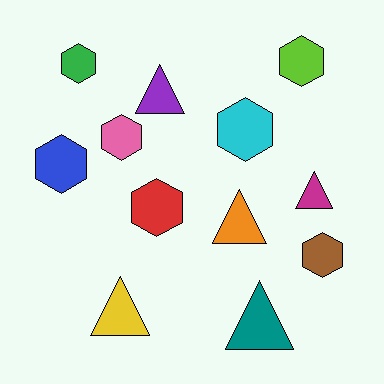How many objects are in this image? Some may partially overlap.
There are 12 objects.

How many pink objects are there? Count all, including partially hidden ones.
There is 1 pink object.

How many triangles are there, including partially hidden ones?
There are 5 triangles.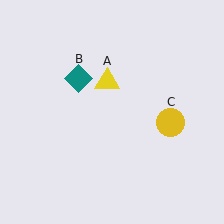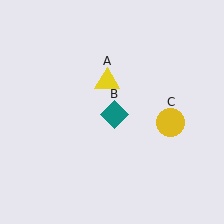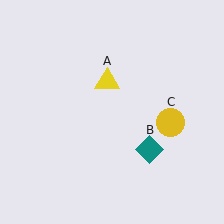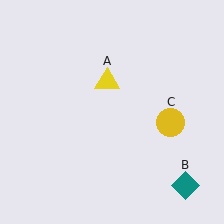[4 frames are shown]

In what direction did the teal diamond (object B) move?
The teal diamond (object B) moved down and to the right.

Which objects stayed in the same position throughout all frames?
Yellow triangle (object A) and yellow circle (object C) remained stationary.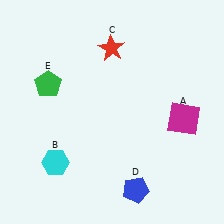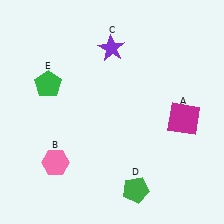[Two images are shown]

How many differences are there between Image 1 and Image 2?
There are 3 differences between the two images.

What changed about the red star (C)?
In Image 1, C is red. In Image 2, it changed to purple.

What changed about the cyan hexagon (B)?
In Image 1, B is cyan. In Image 2, it changed to pink.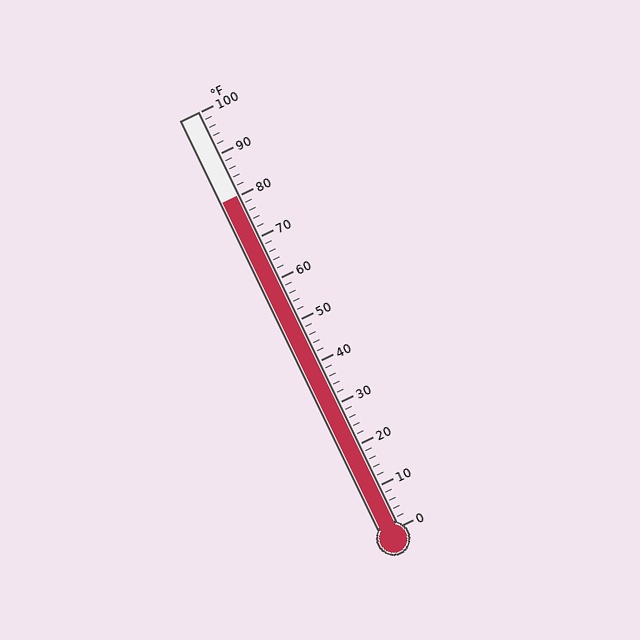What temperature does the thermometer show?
The thermometer shows approximately 80°F.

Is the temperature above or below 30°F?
The temperature is above 30°F.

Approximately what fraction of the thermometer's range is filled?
The thermometer is filled to approximately 80% of its range.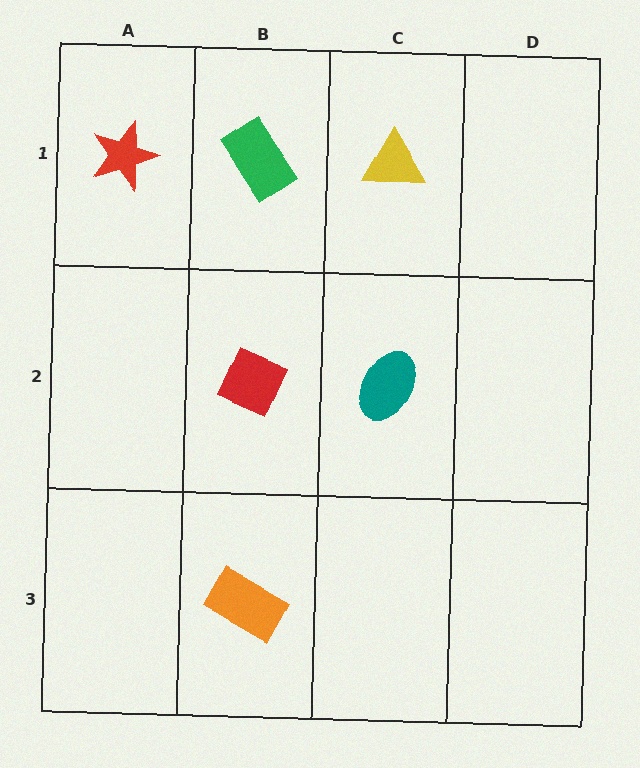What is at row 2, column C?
A teal ellipse.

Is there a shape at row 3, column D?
No, that cell is empty.